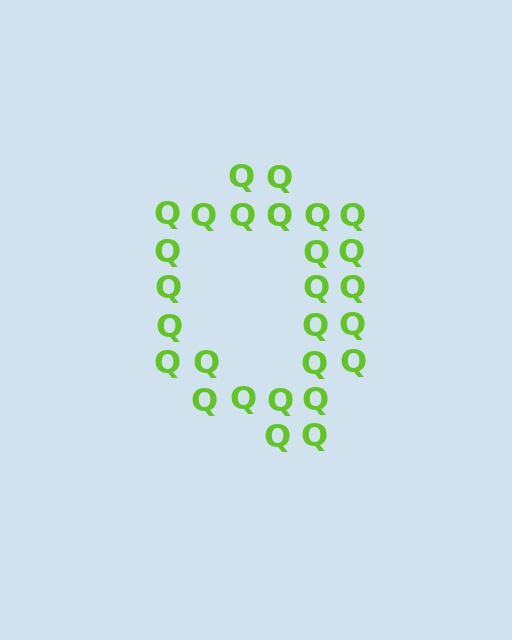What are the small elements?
The small elements are letter Q's.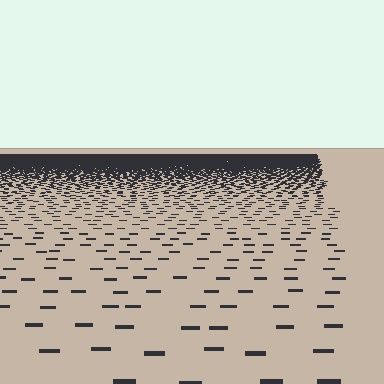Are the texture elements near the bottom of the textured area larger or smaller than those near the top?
Larger. Near the bottom, elements are closer to the viewer and appear at a bigger on-screen size.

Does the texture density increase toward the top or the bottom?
Density increases toward the top.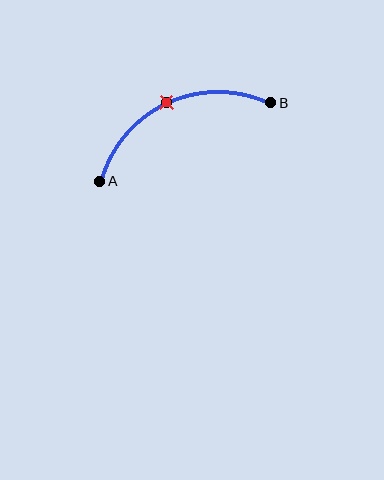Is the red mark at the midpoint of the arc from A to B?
Yes. The red mark lies on the arc at equal arc-length from both A and B — it is the arc midpoint.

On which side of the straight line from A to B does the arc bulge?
The arc bulges above the straight line connecting A and B.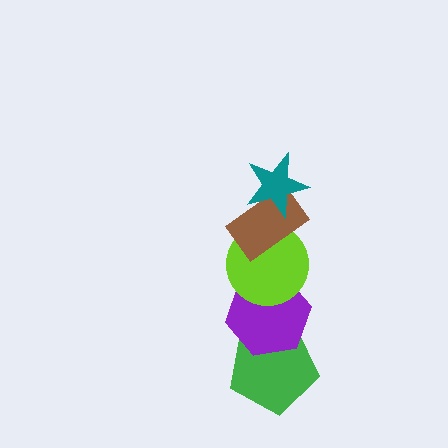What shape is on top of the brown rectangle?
The teal star is on top of the brown rectangle.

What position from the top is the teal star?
The teal star is 1st from the top.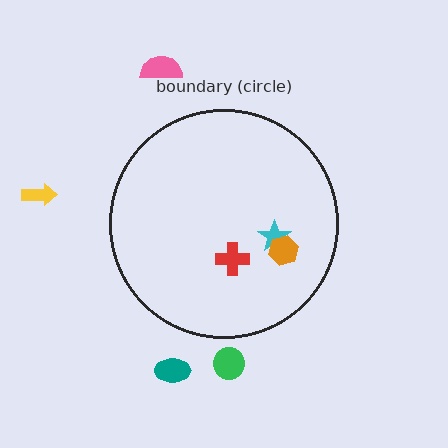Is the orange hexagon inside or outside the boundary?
Inside.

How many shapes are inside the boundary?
3 inside, 4 outside.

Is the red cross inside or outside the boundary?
Inside.